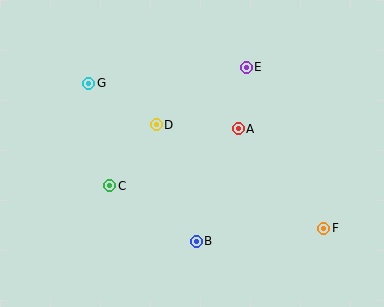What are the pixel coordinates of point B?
Point B is at (196, 241).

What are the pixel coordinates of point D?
Point D is at (156, 125).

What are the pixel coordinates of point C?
Point C is at (110, 186).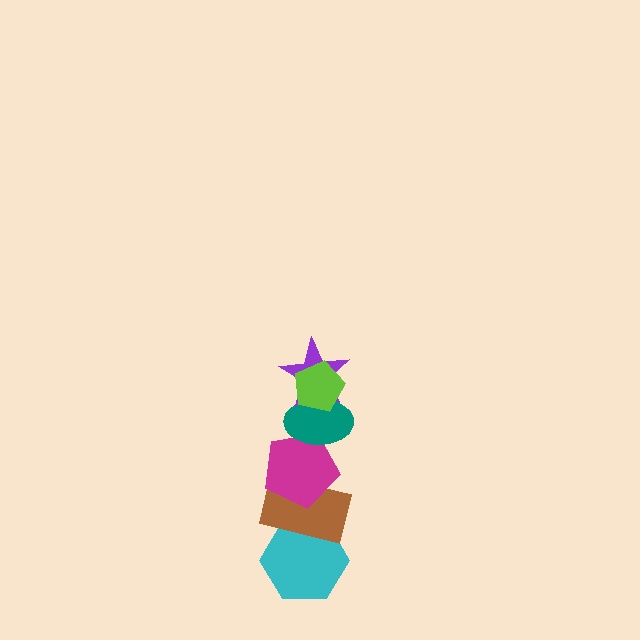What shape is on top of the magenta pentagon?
The teal ellipse is on top of the magenta pentagon.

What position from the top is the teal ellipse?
The teal ellipse is 3rd from the top.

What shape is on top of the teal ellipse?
The purple star is on top of the teal ellipse.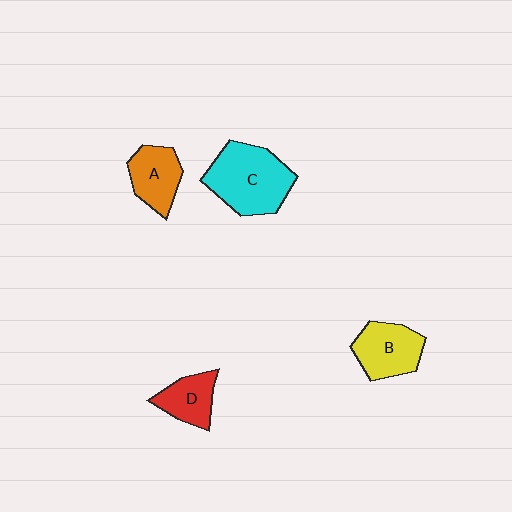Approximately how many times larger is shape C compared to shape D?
Approximately 2.0 times.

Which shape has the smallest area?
Shape D (red).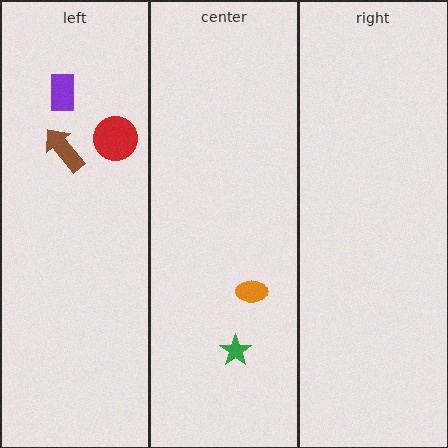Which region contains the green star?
The center region.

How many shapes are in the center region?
2.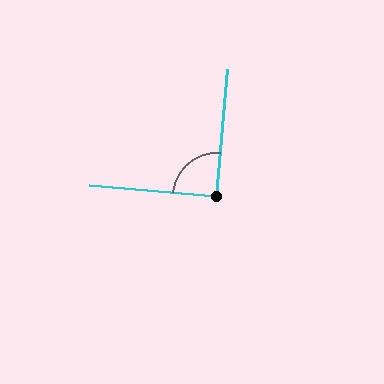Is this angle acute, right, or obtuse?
It is approximately a right angle.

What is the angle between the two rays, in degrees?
Approximately 90 degrees.